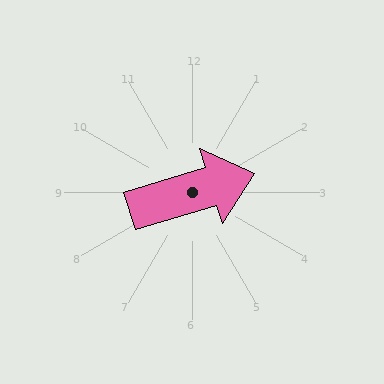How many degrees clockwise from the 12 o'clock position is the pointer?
Approximately 73 degrees.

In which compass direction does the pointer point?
East.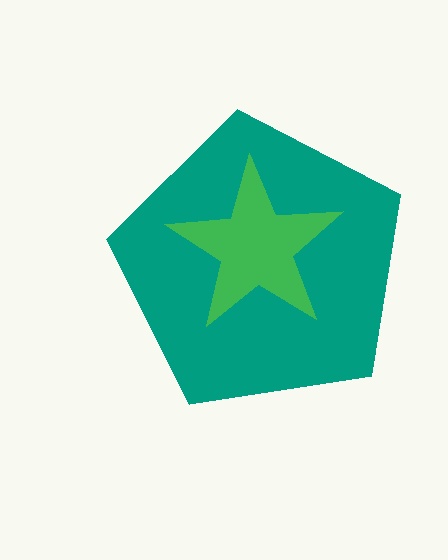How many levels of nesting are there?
2.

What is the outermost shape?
The teal pentagon.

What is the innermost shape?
The green star.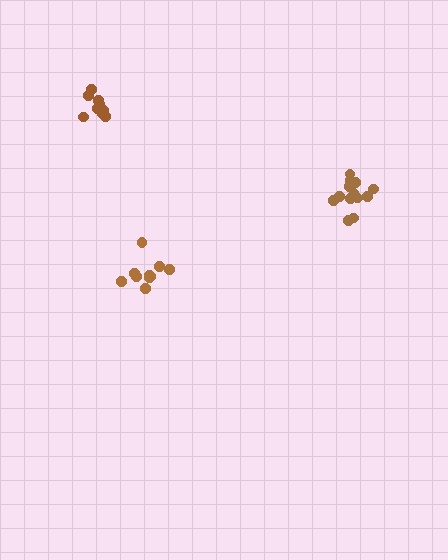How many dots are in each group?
Group 1: 10 dots, Group 2: 10 dots, Group 3: 13 dots (33 total).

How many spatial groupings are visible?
There are 3 spatial groupings.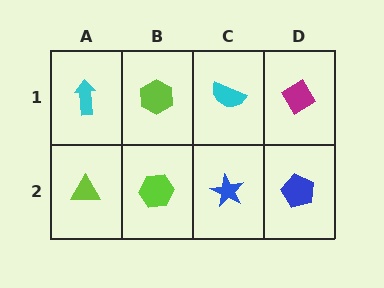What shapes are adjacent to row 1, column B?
A lime hexagon (row 2, column B), a cyan arrow (row 1, column A), a cyan semicircle (row 1, column C).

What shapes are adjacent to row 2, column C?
A cyan semicircle (row 1, column C), a lime hexagon (row 2, column B), a blue pentagon (row 2, column D).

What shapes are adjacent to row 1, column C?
A blue star (row 2, column C), a lime hexagon (row 1, column B), a magenta diamond (row 1, column D).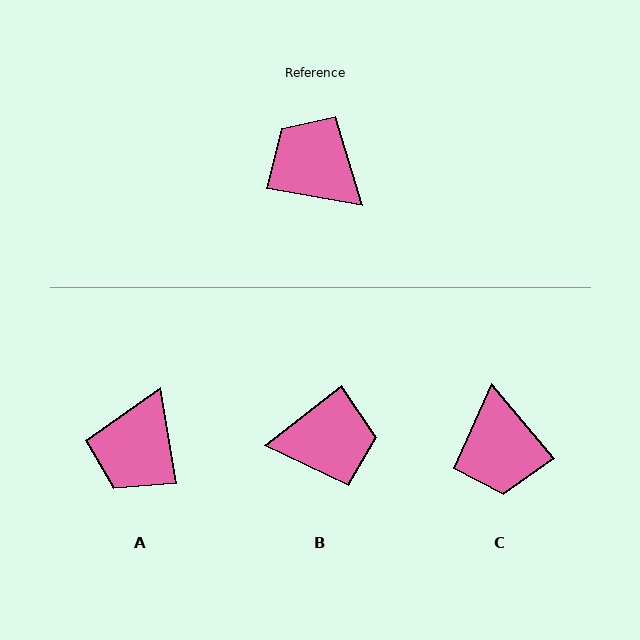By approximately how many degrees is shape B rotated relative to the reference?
Approximately 132 degrees clockwise.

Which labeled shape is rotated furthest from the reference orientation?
C, about 140 degrees away.